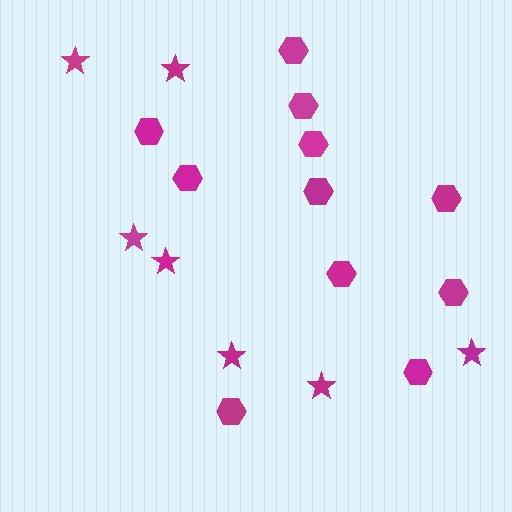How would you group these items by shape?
There are 2 groups: one group of hexagons (11) and one group of stars (7).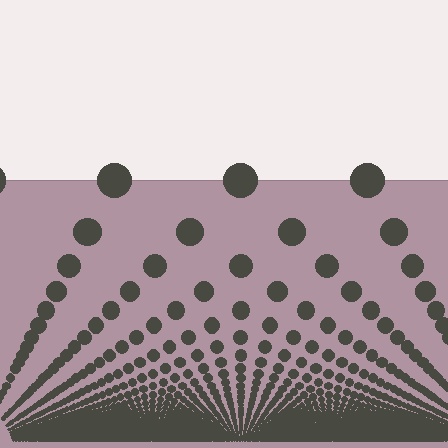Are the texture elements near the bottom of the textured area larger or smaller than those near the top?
Smaller. The gradient is inverted — elements near the bottom are smaller and denser.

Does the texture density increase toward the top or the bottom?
Density increases toward the bottom.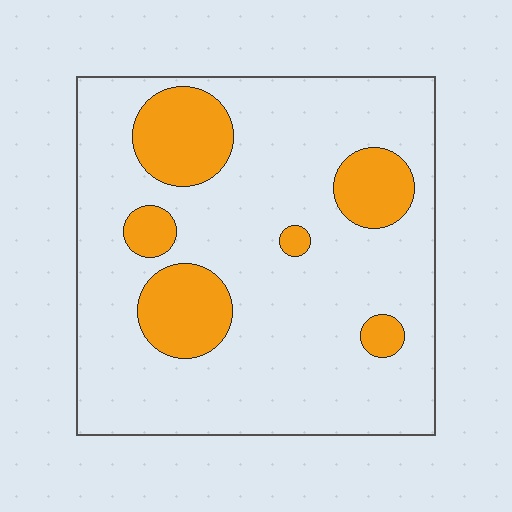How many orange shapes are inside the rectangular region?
6.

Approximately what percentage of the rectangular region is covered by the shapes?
Approximately 20%.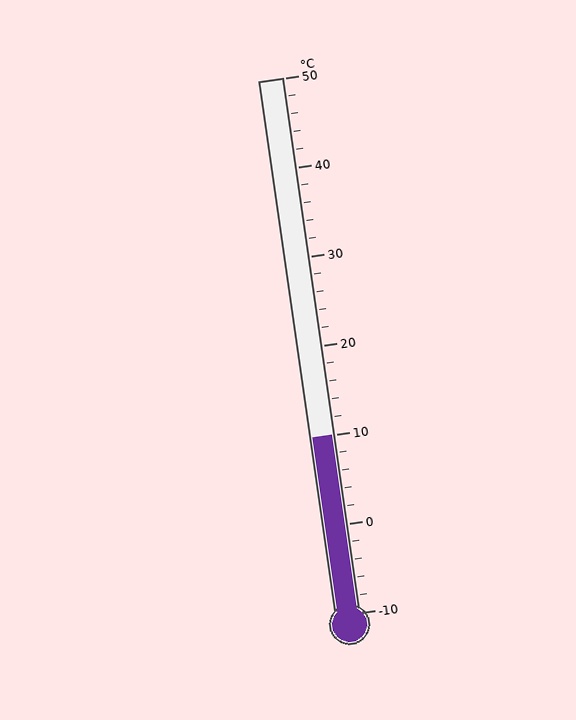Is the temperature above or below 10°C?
The temperature is at 10°C.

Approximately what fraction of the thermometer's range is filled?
The thermometer is filled to approximately 35% of its range.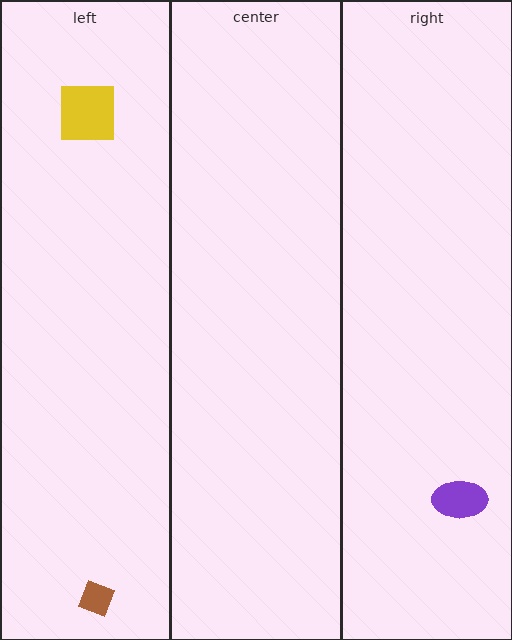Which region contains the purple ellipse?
The right region.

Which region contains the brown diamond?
The left region.